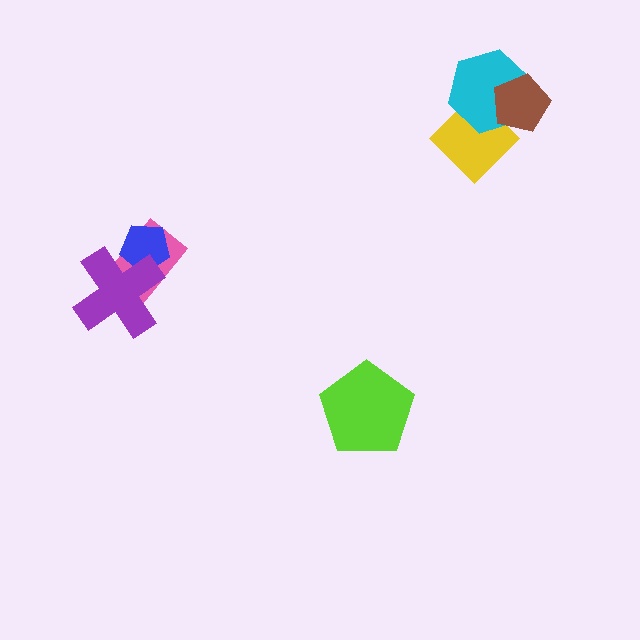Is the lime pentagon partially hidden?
No, no other shape covers it.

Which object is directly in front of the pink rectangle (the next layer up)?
The blue pentagon is directly in front of the pink rectangle.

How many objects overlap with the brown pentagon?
2 objects overlap with the brown pentagon.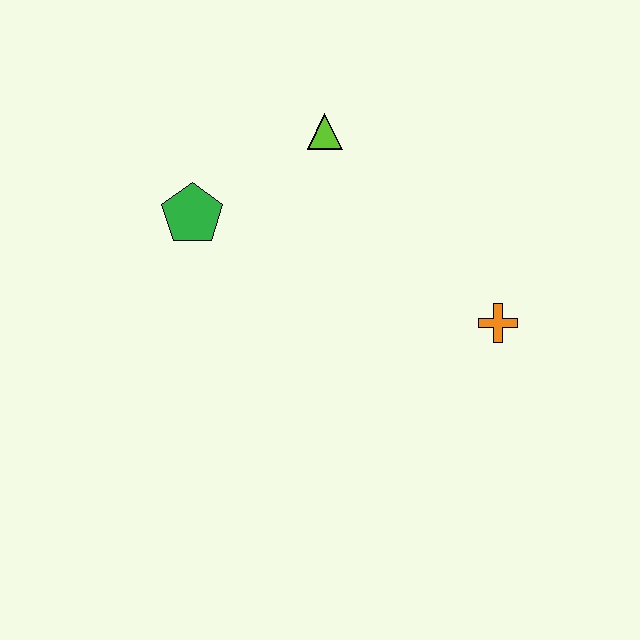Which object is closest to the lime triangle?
The green pentagon is closest to the lime triangle.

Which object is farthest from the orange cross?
The green pentagon is farthest from the orange cross.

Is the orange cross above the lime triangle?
No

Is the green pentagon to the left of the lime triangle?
Yes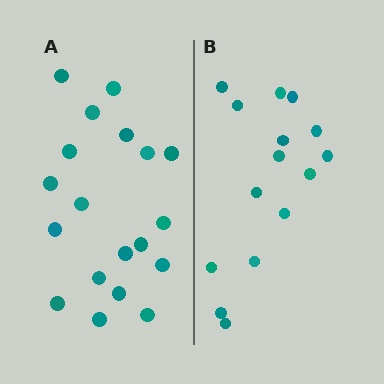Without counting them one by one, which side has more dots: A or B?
Region A (the left region) has more dots.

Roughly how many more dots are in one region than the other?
Region A has about 4 more dots than region B.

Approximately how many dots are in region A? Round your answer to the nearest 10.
About 20 dots. (The exact count is 19, which rounds to 20.)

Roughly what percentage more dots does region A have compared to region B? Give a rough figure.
About 25% more.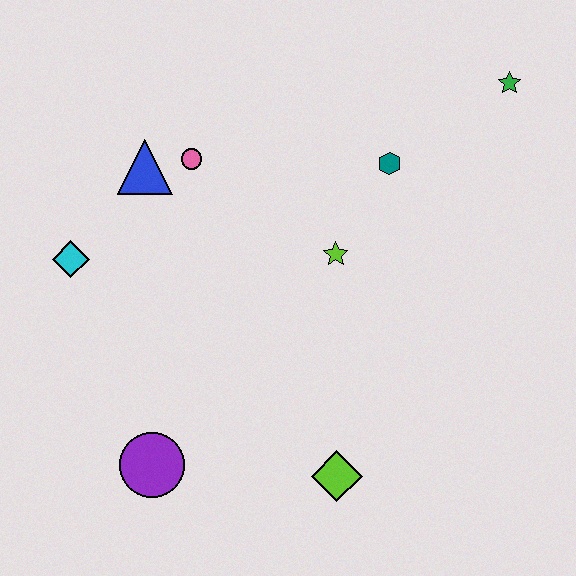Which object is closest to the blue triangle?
The pink circle is closest to the blue triangle.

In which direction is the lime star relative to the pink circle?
The lime star is to the right of the pink circle.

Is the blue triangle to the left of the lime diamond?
Yes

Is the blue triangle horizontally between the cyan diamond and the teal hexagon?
Yes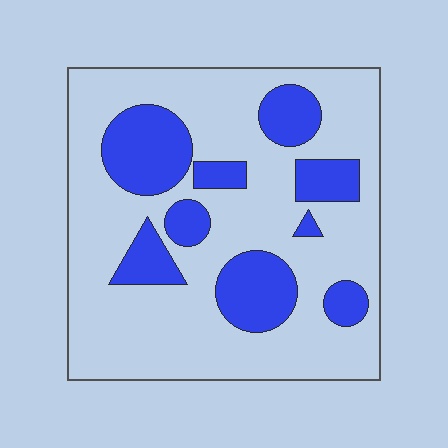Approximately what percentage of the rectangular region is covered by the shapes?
Approximately 25%.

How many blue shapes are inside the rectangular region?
9.